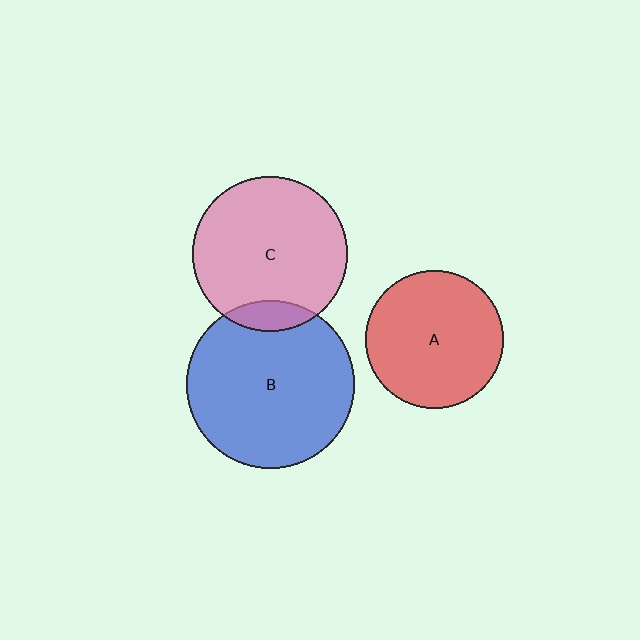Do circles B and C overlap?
Yes.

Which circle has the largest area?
Circle B (blue).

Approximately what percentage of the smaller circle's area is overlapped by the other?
Approximately 10%.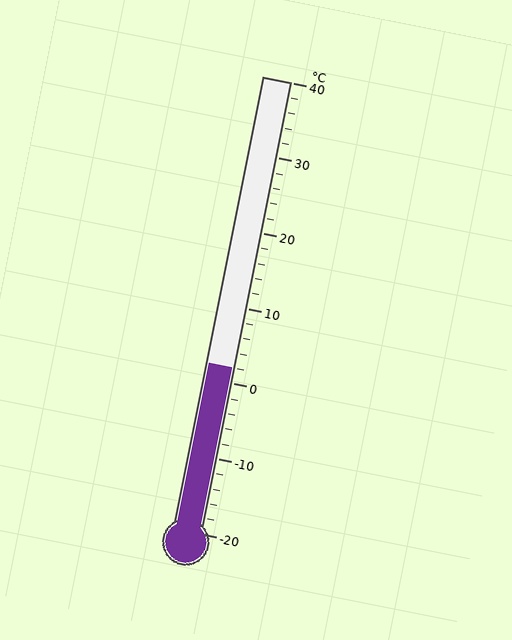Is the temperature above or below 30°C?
The temperature is below 30°C.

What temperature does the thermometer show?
The thermometer shows approximately 2°C.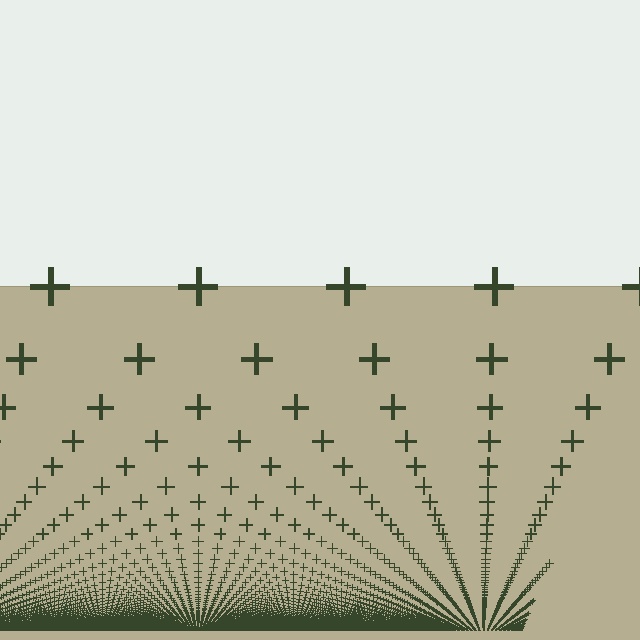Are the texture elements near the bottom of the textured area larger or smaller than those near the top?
Smaller. The gradient is inverted — elements near the bottom are smaller and denser.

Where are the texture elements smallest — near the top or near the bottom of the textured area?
Near the bottom.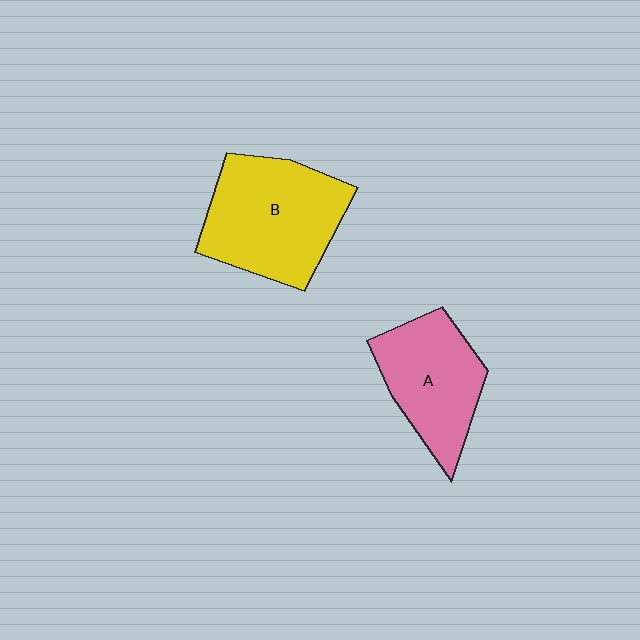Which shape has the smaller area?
Shape A (pink).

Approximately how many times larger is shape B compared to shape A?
Approximately 1.3 times.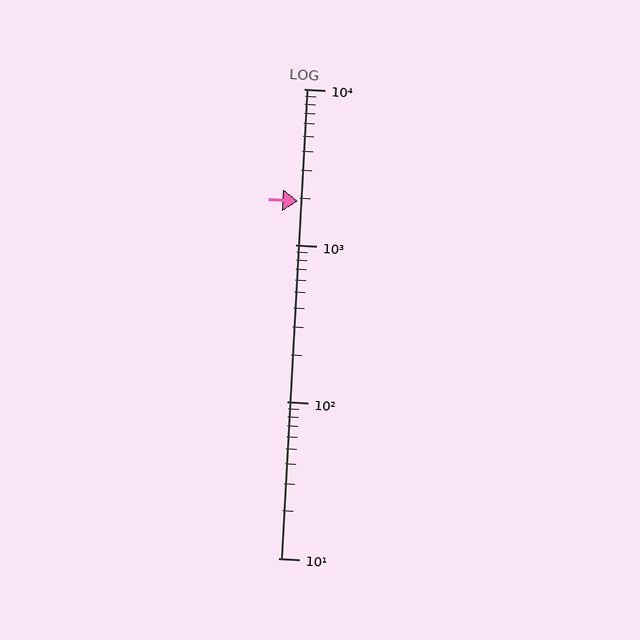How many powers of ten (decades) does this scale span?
The scale spans 3 decades, from 10 to 10000.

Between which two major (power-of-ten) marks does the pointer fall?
The pointer is between 1000 and 10000.